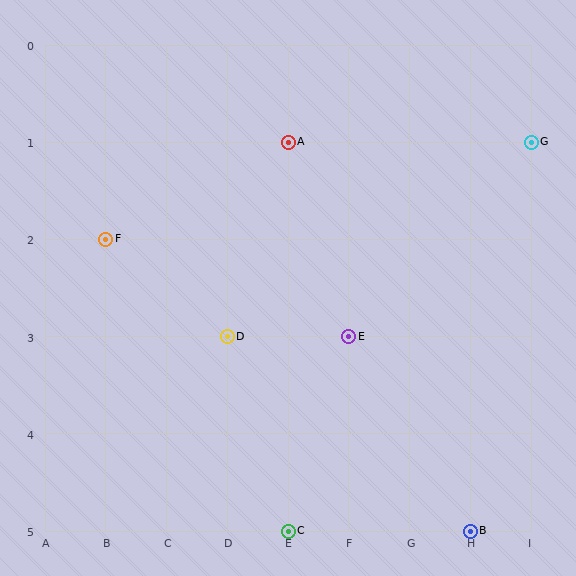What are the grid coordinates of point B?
Point B is at grid coordinates (H, 5).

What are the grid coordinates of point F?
Point F is at grid coordinates (B, 2).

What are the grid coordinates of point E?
Point E is at grid coordinates (F, 3).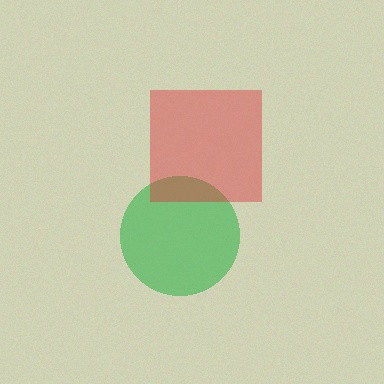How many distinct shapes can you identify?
There are 2 distinct shapes: a green circle, a red square.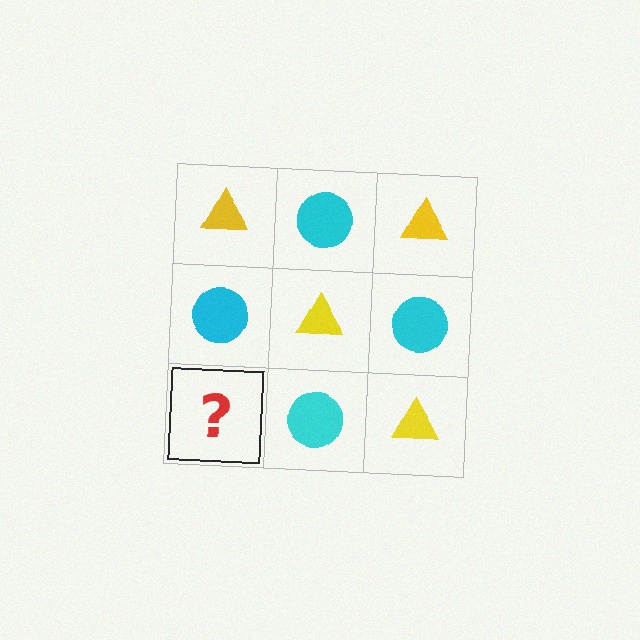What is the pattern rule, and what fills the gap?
The rule is that it alternates yellow triangle and cyan circle in a checkerboard pattern. The gap should be filled with a yellow triangle.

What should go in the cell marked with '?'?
The missing cell should contain a yellow triangle.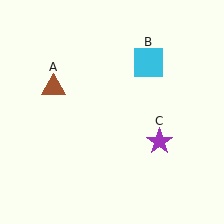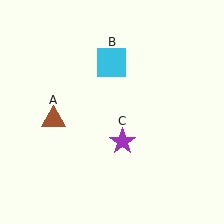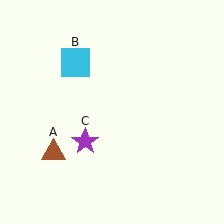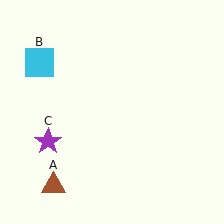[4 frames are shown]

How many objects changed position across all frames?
3 objects changed position: brown triangle (object A), cyan square (object B), purple star (object C).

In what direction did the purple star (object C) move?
The purple star (object C) moved left.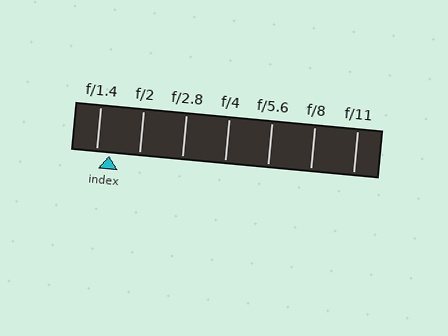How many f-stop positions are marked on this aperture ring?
There are 7 f-stop positions marked.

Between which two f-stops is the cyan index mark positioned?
The index mark is between f/1.4 and f/2.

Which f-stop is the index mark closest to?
The index mark is closest to f/1.4.